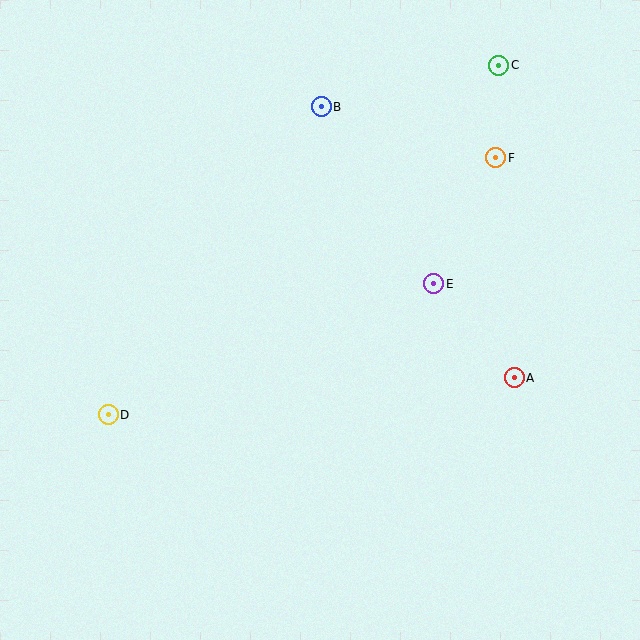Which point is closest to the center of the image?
Point E at (434, 284) is closest to the center.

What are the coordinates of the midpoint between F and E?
The midpoint between F and E is at (465, 221).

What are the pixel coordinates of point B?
Point B is at (321, 107).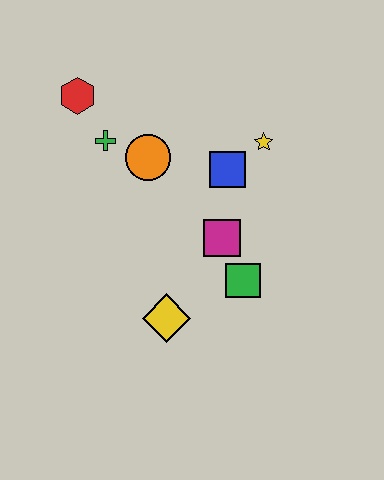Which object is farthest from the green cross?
The green square is farthest from the green cross.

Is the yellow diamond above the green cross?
No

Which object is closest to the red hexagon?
The green cross is closest to the red hexagon.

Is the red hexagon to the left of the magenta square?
Yes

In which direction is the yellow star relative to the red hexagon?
The yellow star is to the right of the red hexagon.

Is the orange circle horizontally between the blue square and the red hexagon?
Yes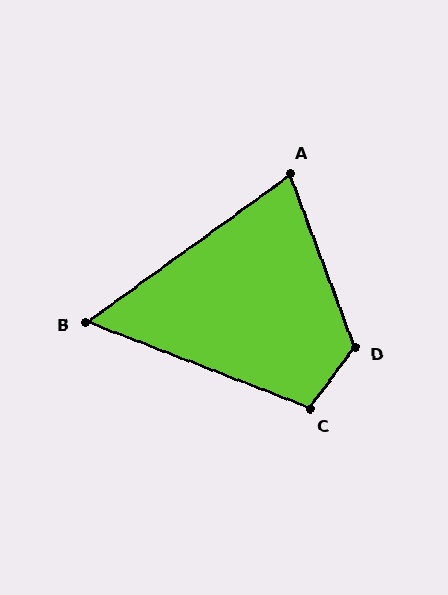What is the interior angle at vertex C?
Approximately 105 degrees (obtuse).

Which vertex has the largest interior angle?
D, at approximately 123 degrees.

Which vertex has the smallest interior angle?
B, at approximately 57 degrees.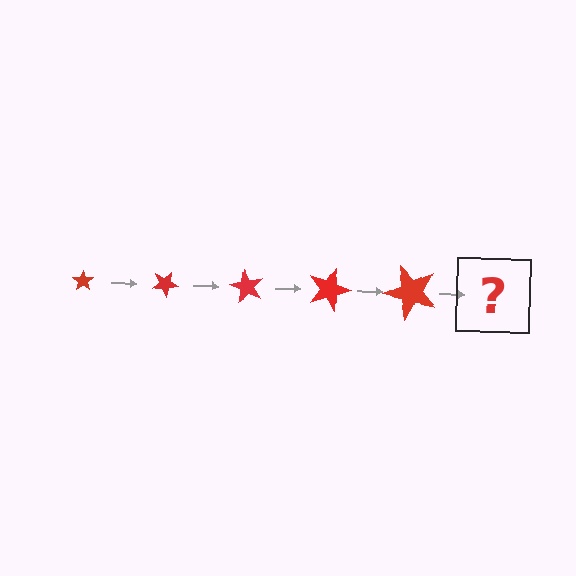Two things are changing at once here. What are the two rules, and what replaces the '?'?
The two rules are that the star grows larger each step and it rotates 30 degrees each step. The '?' should be a star, larger than the previous one and rotated 150 degrees from the start.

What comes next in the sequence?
The next element should be a star, larger than the previous one and rotated 150 degrees from the start.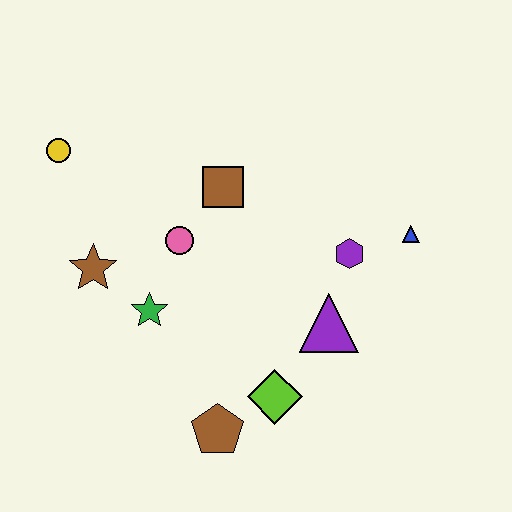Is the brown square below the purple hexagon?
No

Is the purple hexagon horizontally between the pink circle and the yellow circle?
No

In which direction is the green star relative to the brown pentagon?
The green star is above the brown pentagon.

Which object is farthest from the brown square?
The brown pentagon is farthest from the brown square.